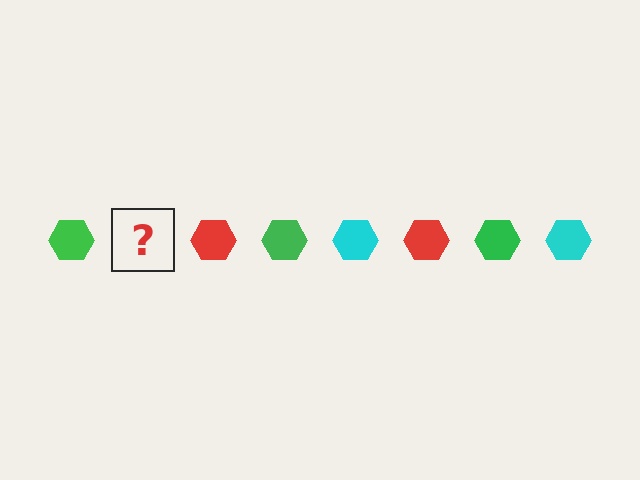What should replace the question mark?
The question mark should be replaced with a cyan hexagon.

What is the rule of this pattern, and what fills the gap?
The rule is that the pattern cycles through green, cyan, red hexagons. The gap should be filled with a cyan hexagon.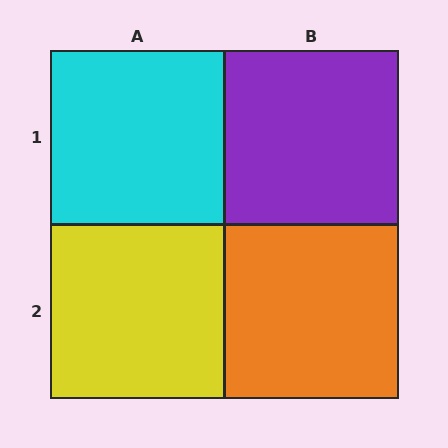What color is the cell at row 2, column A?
Yellow.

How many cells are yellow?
1 cell is yellow.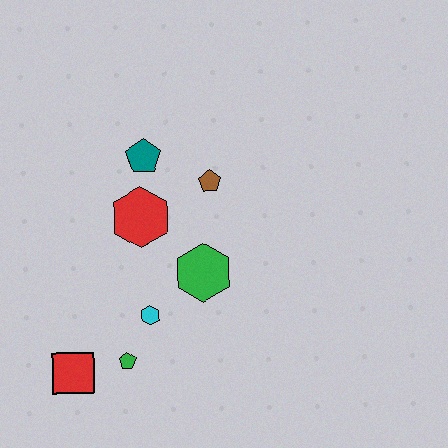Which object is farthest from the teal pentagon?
The red square is farthest from the teal pentagon.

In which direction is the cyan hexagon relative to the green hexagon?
The cyan hexagon is to the left of the green hexagon.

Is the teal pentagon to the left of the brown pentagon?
Yes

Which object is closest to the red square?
The green pentagon is closest to the red square.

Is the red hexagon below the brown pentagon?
Yes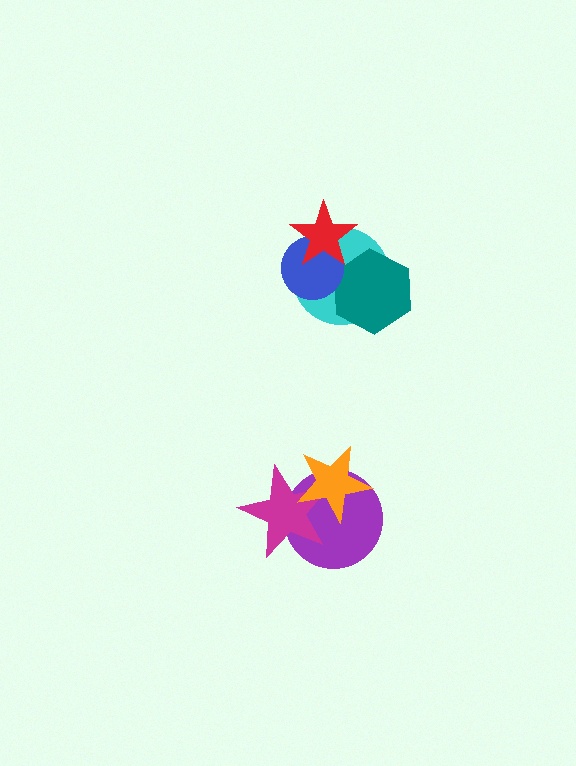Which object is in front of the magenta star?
The orange star is in front of the magenta star.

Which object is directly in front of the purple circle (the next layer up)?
The magenta star is directly in front of the purple circle.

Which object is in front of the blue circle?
The red star is in front of the blue circle.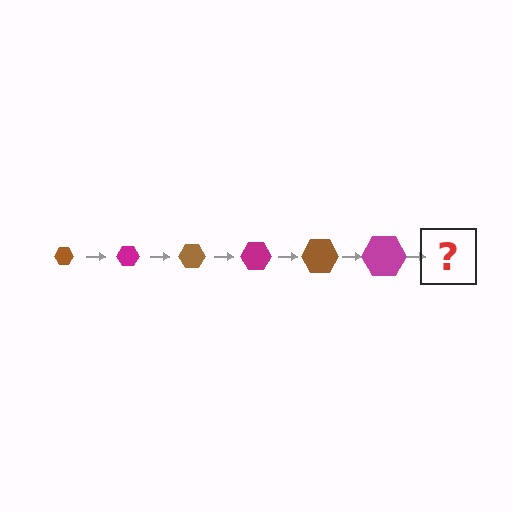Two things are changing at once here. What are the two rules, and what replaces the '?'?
The two rules are that the hexagon grows larger each step and the color cycles through brown and magenta. The '?' should be a brown hexagon, larger than the previous one.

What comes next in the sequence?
The next element should be a brown hexagon, larger than the previous one.